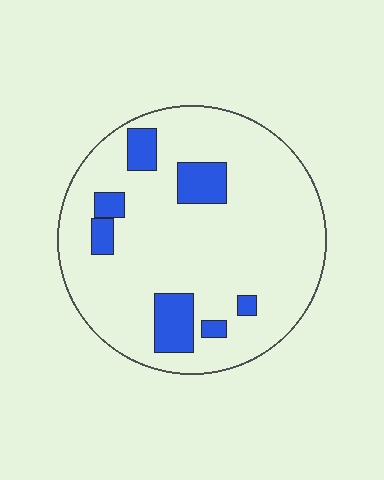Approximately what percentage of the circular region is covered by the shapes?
Approximately 15%.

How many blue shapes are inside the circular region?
7.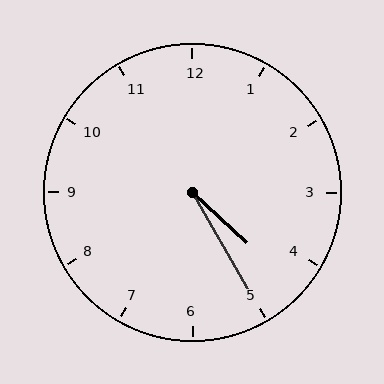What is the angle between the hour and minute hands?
Approximately 18 degrees.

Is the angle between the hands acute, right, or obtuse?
It is acute.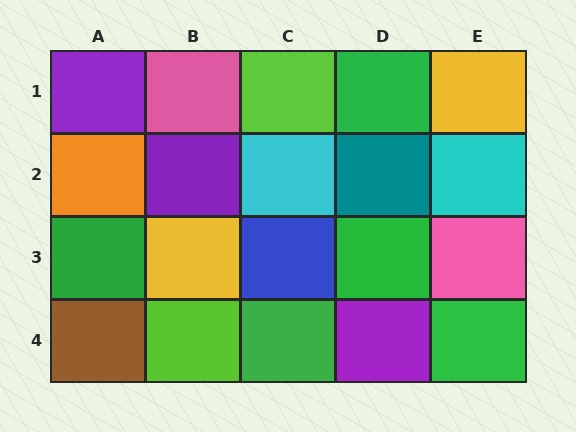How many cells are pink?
2 cells are pink.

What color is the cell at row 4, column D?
Purple.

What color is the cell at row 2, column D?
Teal.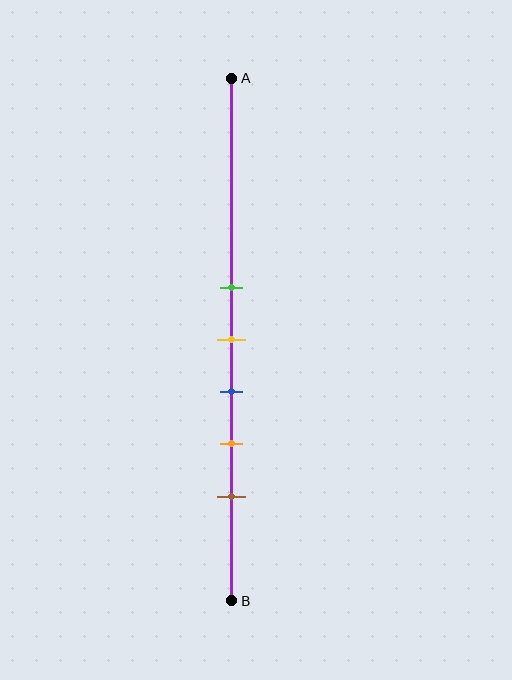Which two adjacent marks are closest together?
The green and yellow marks are the closest adjacent pair.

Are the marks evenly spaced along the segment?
Yes, the marks are approximately evenly spaced.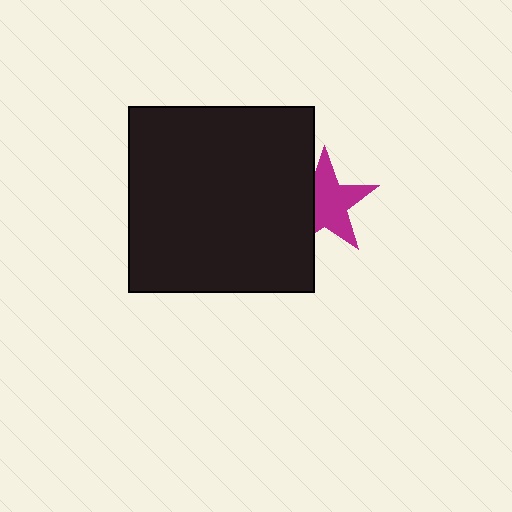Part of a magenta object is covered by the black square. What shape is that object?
It is a star.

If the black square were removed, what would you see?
You would see the complete magenta star.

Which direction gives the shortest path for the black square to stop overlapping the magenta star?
Moving left gives the shortest separation.